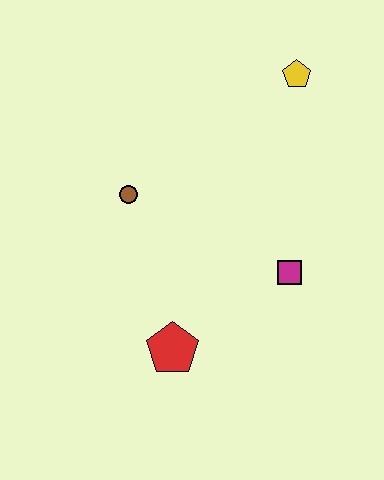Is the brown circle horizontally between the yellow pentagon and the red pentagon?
No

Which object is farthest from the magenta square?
The yellow pentagon is farthest from the magenta square.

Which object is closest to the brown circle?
The red pentagon is closest to the brown circle.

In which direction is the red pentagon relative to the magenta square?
The red pentagon is to the left of the magenta square.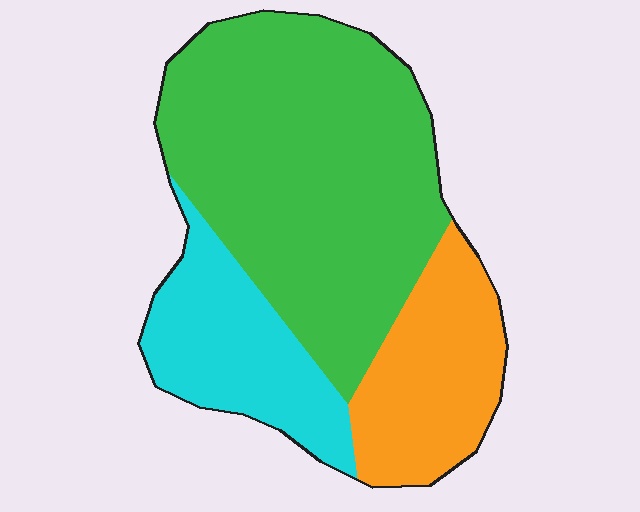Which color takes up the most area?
Green, at roughly 60%.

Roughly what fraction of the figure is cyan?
Cyan takes up about one fifth (1/5) of the figure.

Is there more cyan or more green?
Green.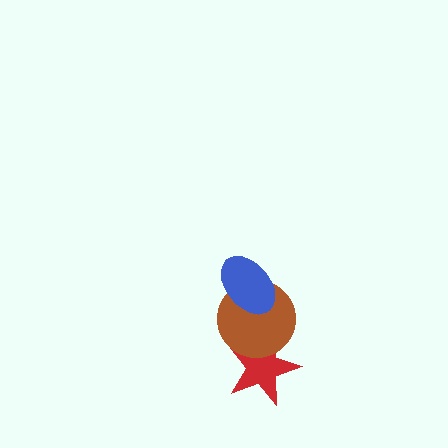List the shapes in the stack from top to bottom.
From top to bottom: the blue ellipse, the brown circle, the red star.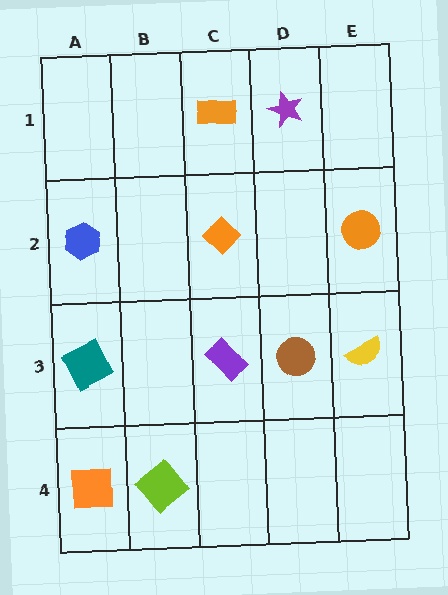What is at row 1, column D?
A purple star.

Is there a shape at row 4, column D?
No, that cell is empty.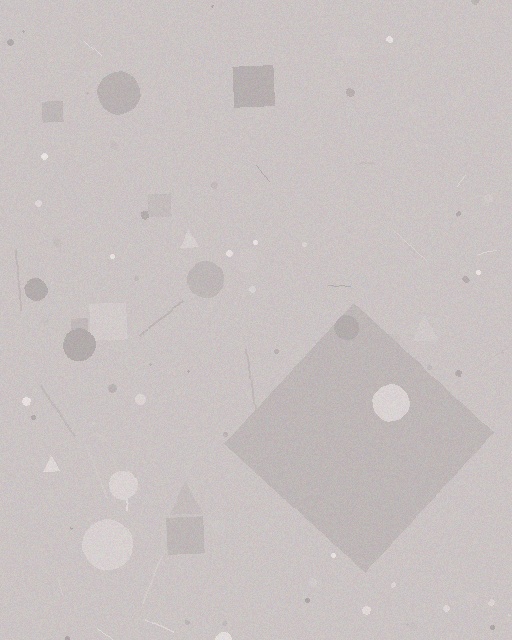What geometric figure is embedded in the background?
A diamond is embedded in the background.